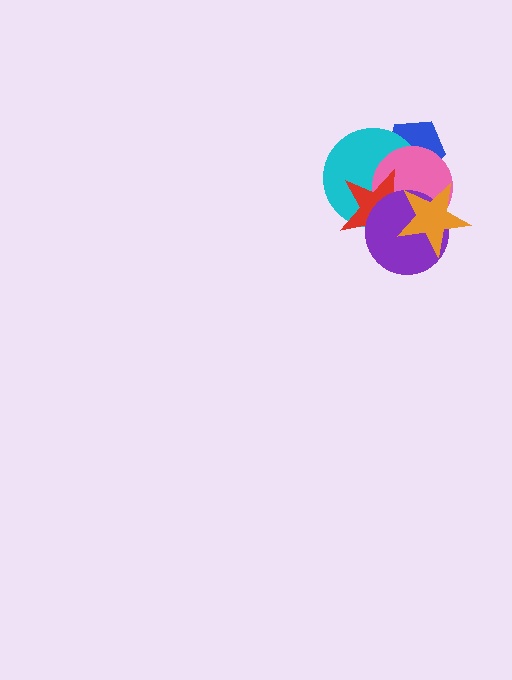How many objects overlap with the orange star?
4 objects overlap with the orange star.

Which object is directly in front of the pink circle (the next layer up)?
The red star is directly in front of the pink circle.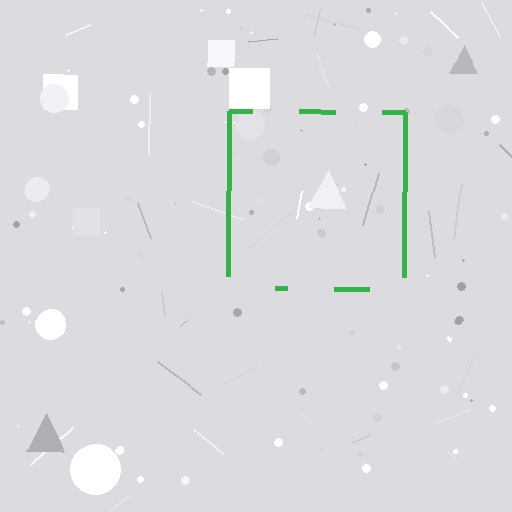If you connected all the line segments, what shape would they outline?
They would outline a square.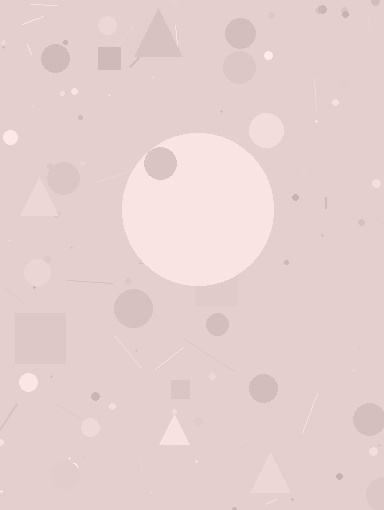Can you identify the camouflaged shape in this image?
The camouflaged shape is a circle.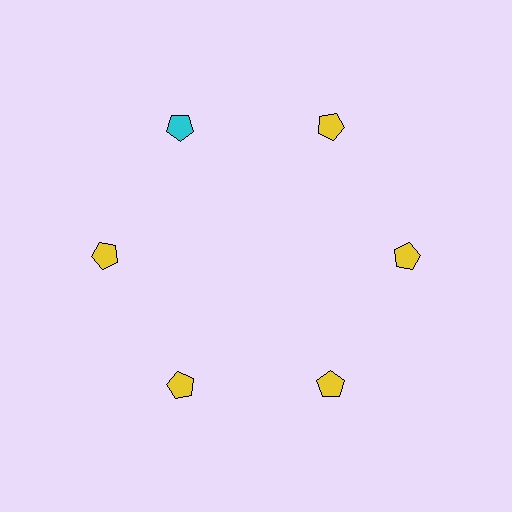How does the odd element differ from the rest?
It has a different color: cyan instead of yellow.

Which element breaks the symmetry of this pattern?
The cyan pentagon at roughly the 11 o'clock position breaks the symmetry. All other shapes are yellow pentagons.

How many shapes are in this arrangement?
There are 6 shapes arranged in a ring pattern.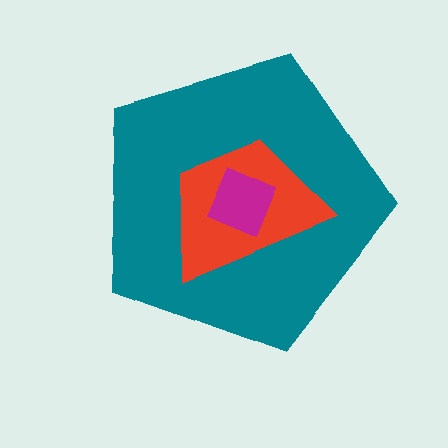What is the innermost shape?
The magenta square.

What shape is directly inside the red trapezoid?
The magenta square.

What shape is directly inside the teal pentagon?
The red trapezoid.